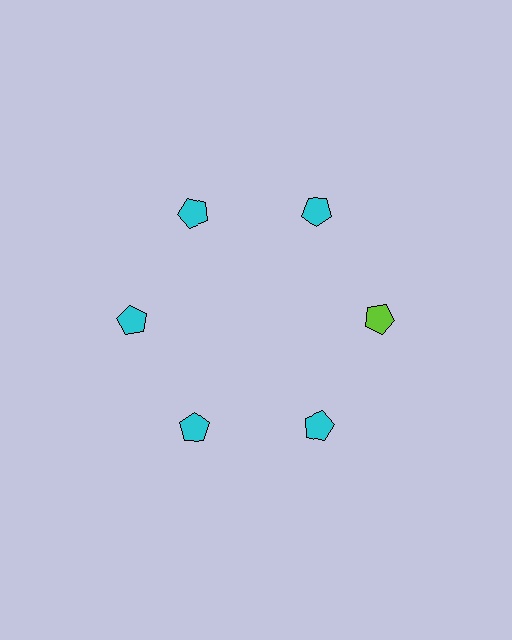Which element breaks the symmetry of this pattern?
The lime pentagon at roughly the 3 o'clock position breaks the symmetry. All other shapes are cyan pentagons.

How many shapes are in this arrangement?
There are 6 shapes arranged in a ring pattern.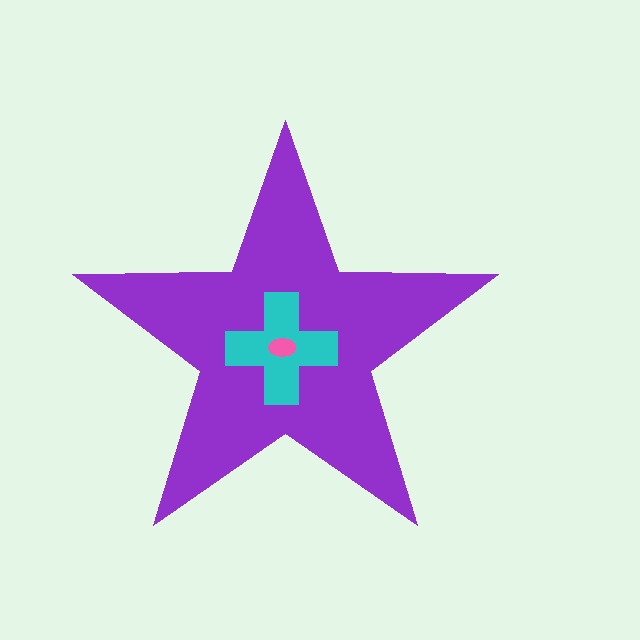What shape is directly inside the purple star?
The cyan cross.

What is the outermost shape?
The purple star.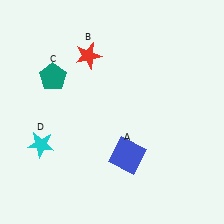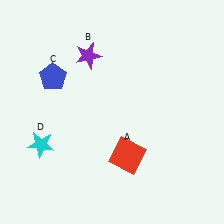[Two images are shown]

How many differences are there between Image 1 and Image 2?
There are 3 differences between the two images.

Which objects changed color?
A changed from blue to red. B changed from red to purple. C changed from teal to blue.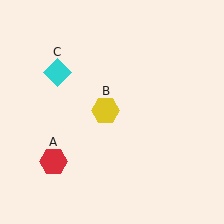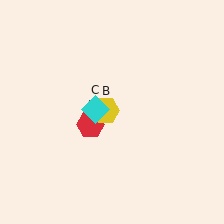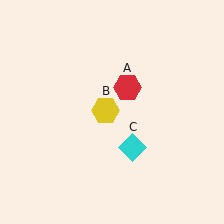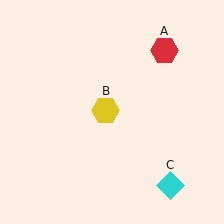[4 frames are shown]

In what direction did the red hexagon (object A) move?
The red hexagon (object A) moved up and to the right.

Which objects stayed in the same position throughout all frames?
Yellow hexagon (object B) remained stationary.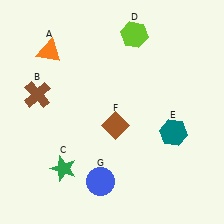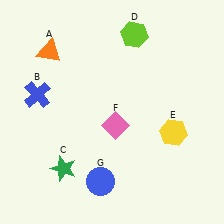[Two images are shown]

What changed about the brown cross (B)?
In Image 1, B is brown. In Image 2, it changed to blue.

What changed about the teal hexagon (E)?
In Image 1, E is teal. In Image 2, it changed to yellow.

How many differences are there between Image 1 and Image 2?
There are 3 differences between the two images.